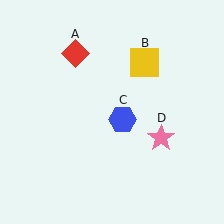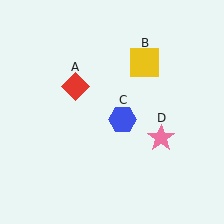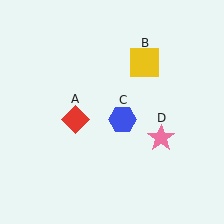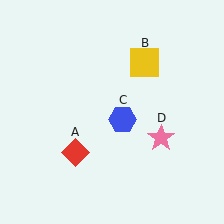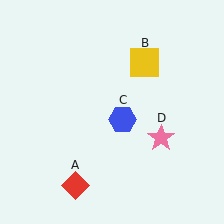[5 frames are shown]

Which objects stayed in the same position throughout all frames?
Yellow square (object B) and blue hexagon (object C) and pink star (object D) remained stationary.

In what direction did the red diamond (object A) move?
The red diamond (object A) moved down.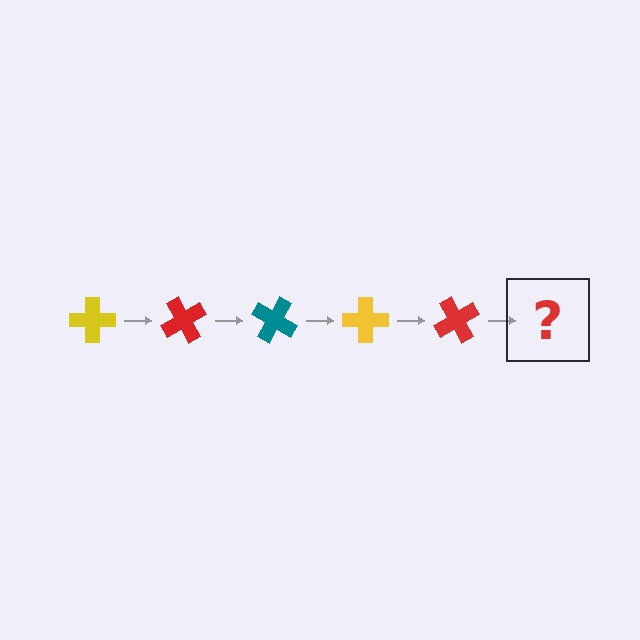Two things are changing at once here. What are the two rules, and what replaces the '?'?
The two rules are that it rotates 60 degrees each step and the color cycles through yellow, red, and teal. The '?' should be a teal cross, rotated 300 degrees from the start.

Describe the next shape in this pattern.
It should be a teal cross, rotated 300 degrees from the start.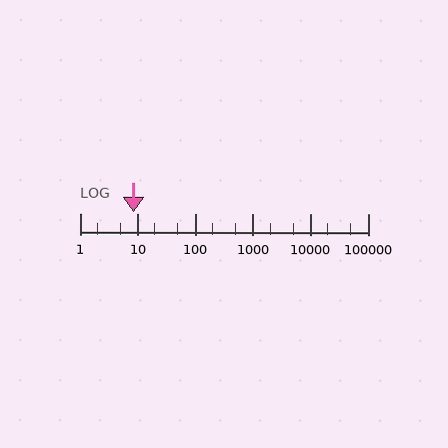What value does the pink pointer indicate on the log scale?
The pointer indicates approximately 8.6.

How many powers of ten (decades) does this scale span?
The scale spans 5 decades, from 1 to 100000.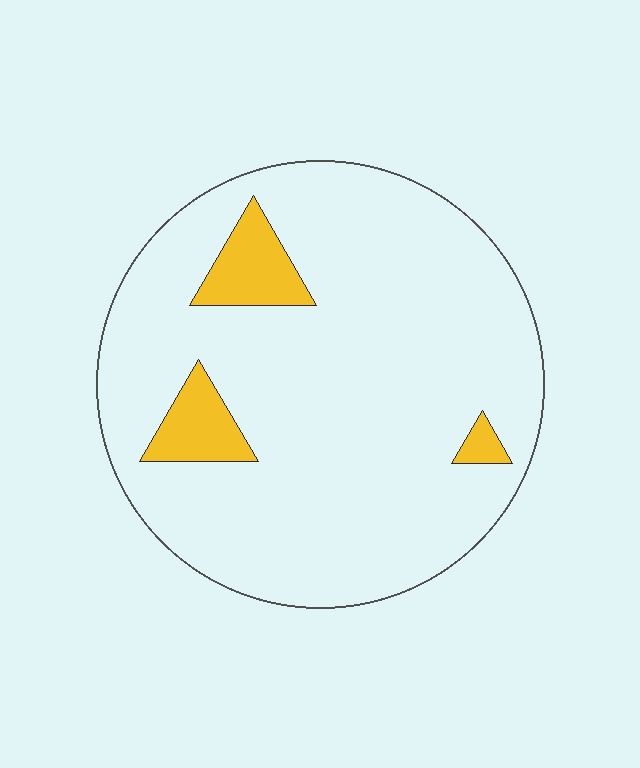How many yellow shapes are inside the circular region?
3.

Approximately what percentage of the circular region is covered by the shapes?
Approximately 10%.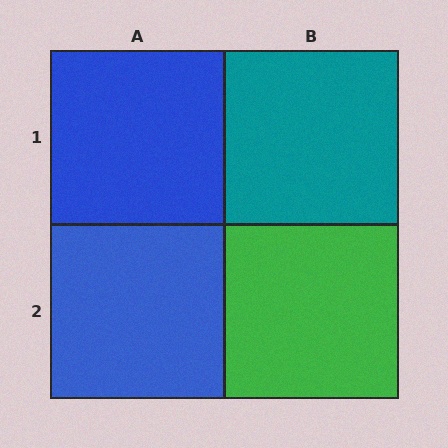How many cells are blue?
2 cells are blue.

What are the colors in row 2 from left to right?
Blue, green.